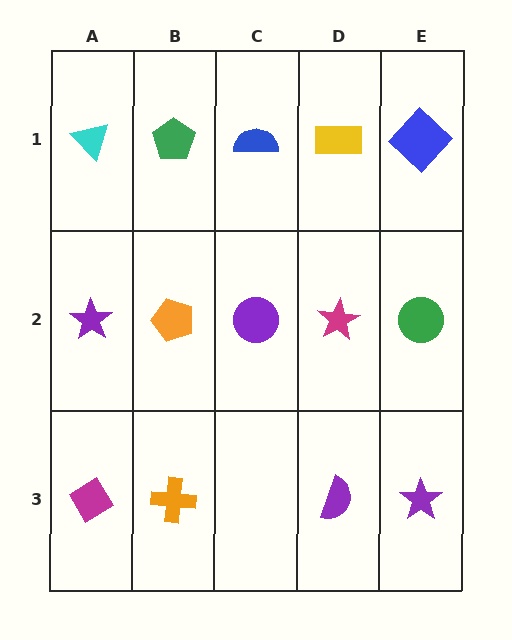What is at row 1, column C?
A blue semicircle.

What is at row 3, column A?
A magenta diamond.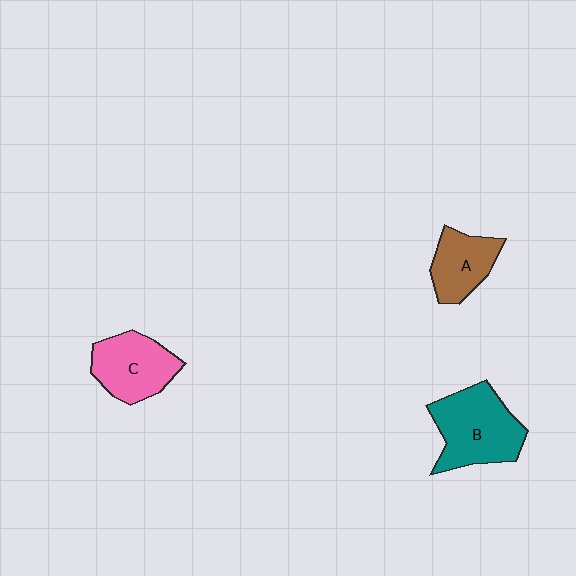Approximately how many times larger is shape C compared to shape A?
Approximately 1.2 times.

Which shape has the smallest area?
Shape A (brown).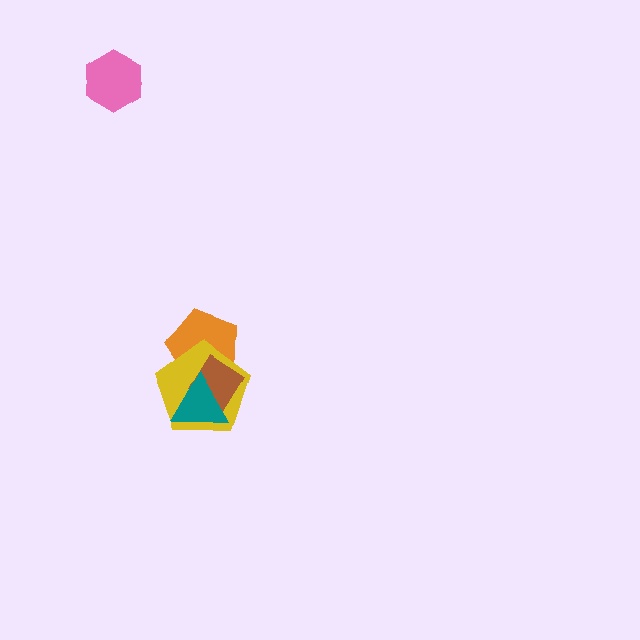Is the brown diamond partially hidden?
Yes, it is partially covered by another shape.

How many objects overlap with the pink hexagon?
0 objects overlap with the pink hexagon.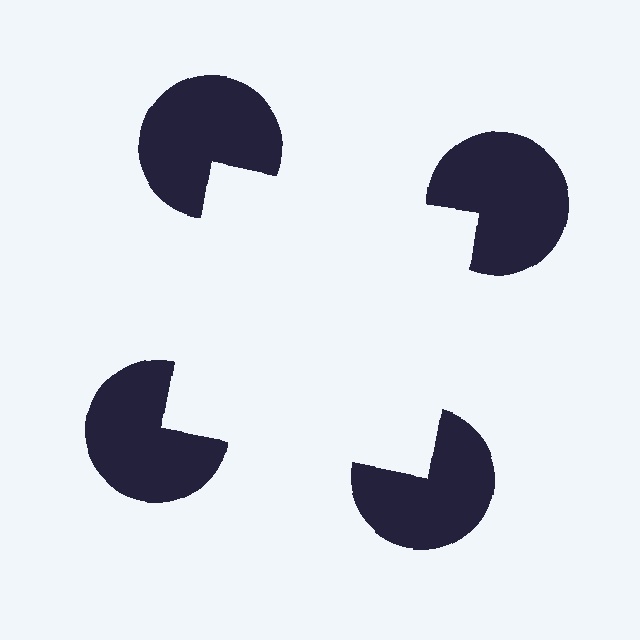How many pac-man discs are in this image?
There are 4 — one at each vertex of the illusory square.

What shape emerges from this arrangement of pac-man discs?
An illusory square — its edges are inferred from the aligned wedge cuts in the pac-man discs, not physically drawn.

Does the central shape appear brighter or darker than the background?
It typically appears slightly brighter than the background, even though no actual brightness change is drawn.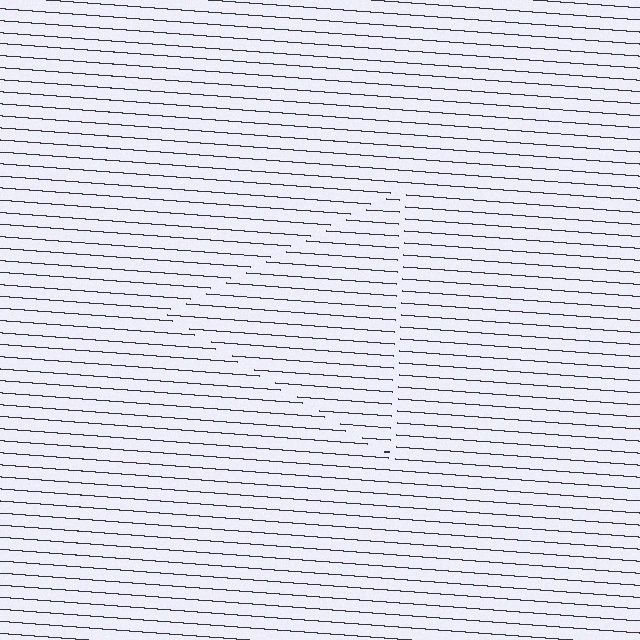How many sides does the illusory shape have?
3 sides — the line-ends trace a triangle.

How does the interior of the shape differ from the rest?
The interior of the shape contains the same grating, shifted by half a period — the contour is defined by the phase discontinuity where line-ends from the inner and outer gratings abut.